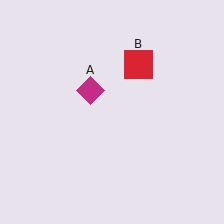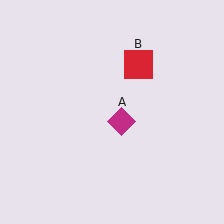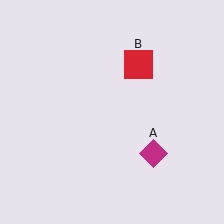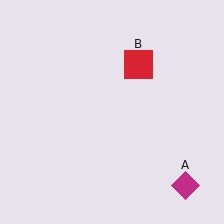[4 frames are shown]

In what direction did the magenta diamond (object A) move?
The magenta diamond (object A) moved down and to the right.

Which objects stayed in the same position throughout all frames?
Red square (object B) remained stationary.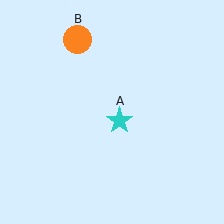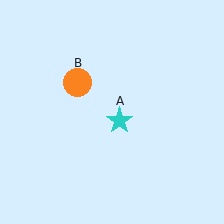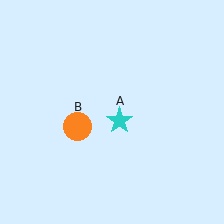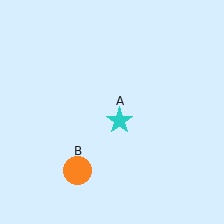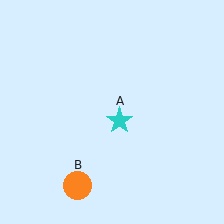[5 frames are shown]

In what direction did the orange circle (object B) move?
The orange circle (object B) moved down.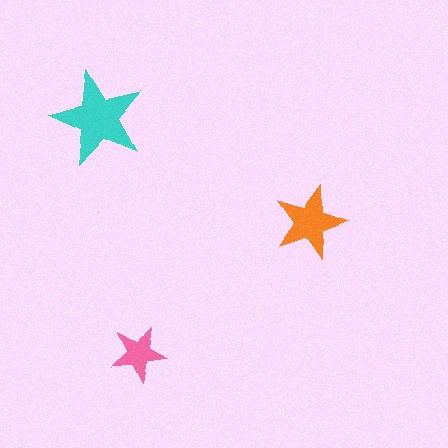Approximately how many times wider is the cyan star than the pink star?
About 1.5 times wider.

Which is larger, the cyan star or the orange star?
The cyan one.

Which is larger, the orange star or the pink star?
The orange one.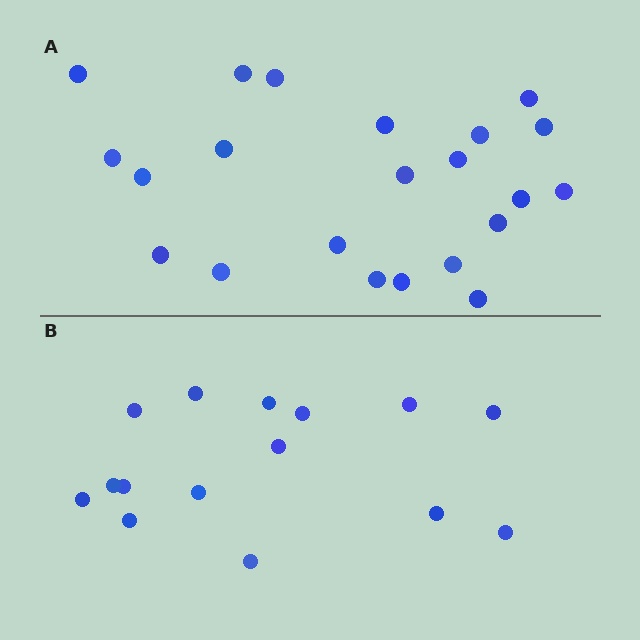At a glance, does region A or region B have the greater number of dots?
Region A (the top region) has more dots.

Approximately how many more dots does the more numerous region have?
Region A has roughly 8 or so more dots than region B.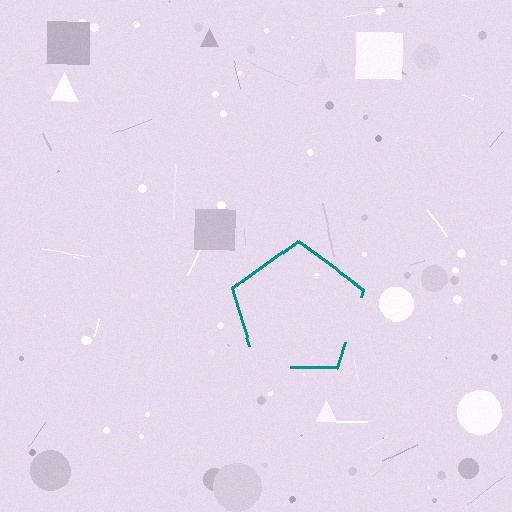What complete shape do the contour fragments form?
The contour fragments form a pentagon.